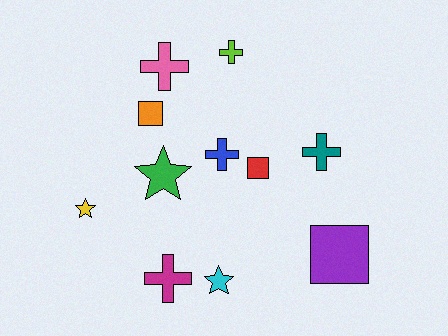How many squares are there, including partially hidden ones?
There are 3 squares.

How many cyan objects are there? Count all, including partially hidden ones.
There is 1 cyan object.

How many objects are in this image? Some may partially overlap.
There are 11 objects.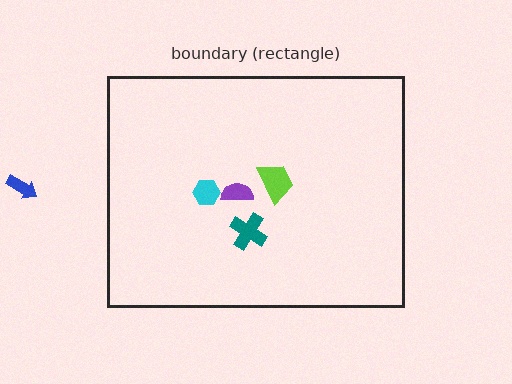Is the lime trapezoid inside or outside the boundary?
Inside.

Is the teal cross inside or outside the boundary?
Inside.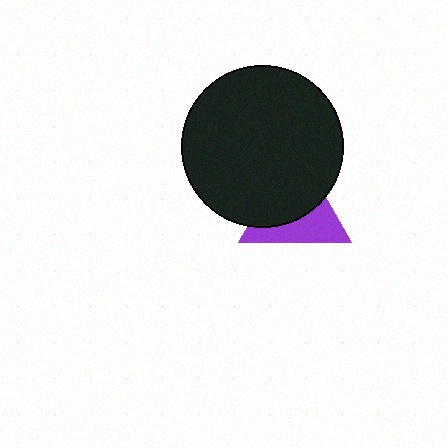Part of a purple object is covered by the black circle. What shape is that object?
It is a triangle.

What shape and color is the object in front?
The object in front is a black circle.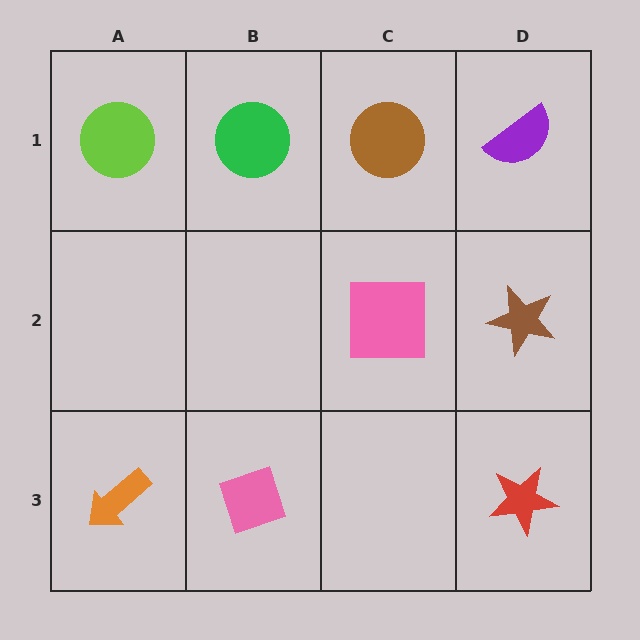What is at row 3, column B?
A pink diamond.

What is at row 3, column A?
An orange arrow.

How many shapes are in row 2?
2 shapes.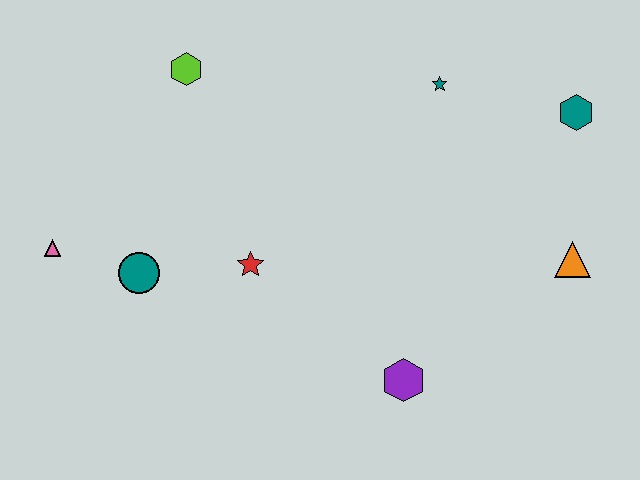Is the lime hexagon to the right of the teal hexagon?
No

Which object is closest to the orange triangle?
The teal hexagon is closest to the orange triangle.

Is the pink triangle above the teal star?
No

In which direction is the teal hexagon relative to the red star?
The teal hexagon is to the right of the red star.